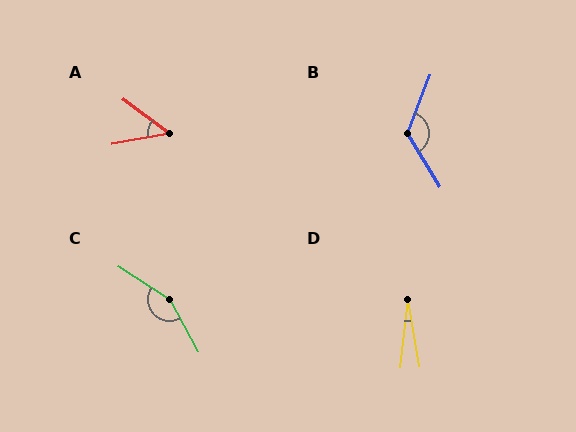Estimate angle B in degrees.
Approximately 128 degrees.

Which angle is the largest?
C, at approximately 151 degrees.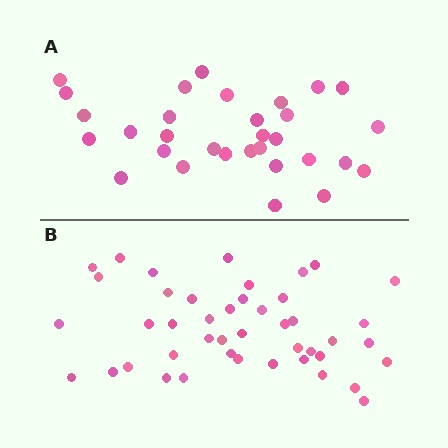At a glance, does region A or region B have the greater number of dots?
Region B (the bottom region) has more dots.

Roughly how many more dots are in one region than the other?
Region B has approximately 15 more dots than region A.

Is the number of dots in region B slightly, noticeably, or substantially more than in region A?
Region B has noticeably more, but not dramatically so. The ratio is roughly 1.4 to 1.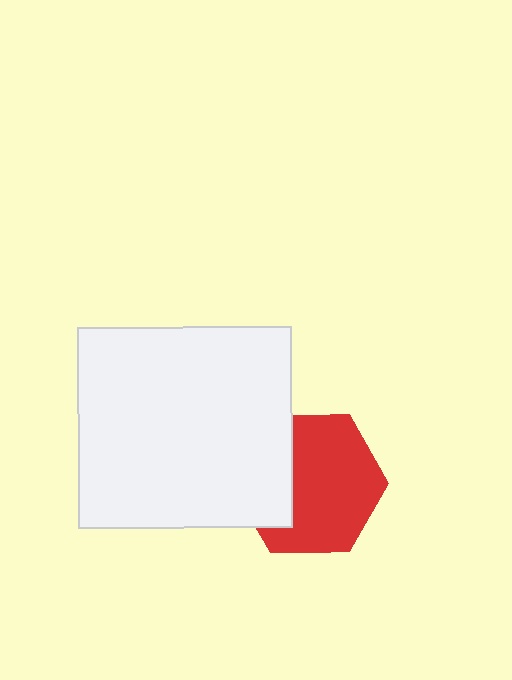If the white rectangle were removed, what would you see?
You would see the complete red hexagon.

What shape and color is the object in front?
The object in front is a white rectangle.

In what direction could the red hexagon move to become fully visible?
The red hexagon could move right. That would shift it out from behind the white rectangle entirely.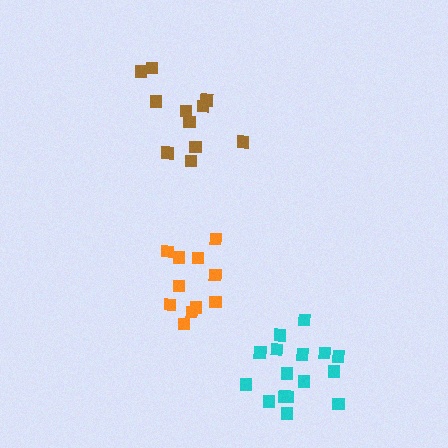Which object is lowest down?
The cyan cluster is bottommost.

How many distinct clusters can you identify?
There are 3 distinct clusters.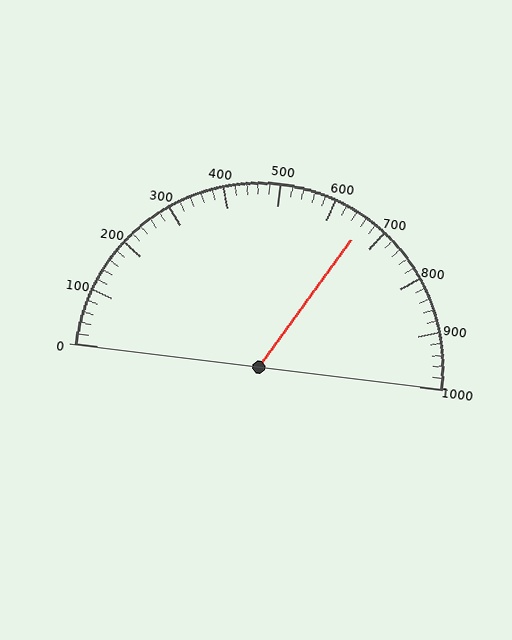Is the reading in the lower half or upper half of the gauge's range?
The reading is in the upper half of the range (0 to 1000).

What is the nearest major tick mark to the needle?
The nearest major tick mark is 700.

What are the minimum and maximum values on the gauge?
The gauge ranges from 0 to 1000.